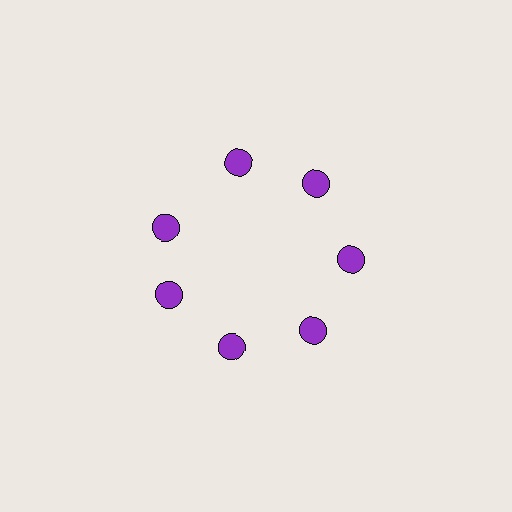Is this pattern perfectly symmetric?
No. The 7 purple circles are arranged in a ring, but one element near the 10 o'clock position is rotated out of alignment along the ring, breaking the 7-fold rotational symmetry.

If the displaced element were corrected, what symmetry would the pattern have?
It would have 7-fold rotational symmetry — the pattern would map onto itself every 51 degrees.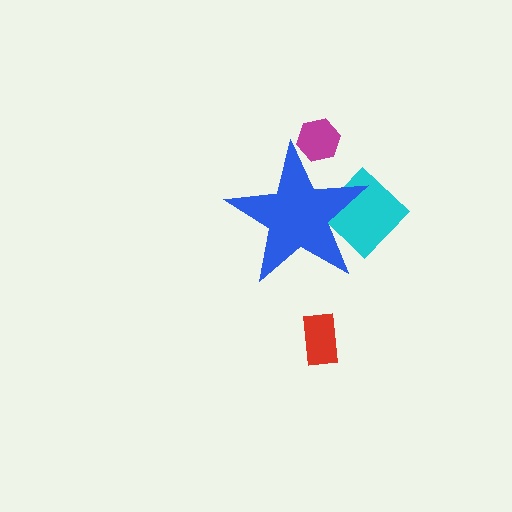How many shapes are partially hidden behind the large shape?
2 shapes are partially hidden.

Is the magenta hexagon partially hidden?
Yes, the magenta hexagon is partially hidden behind the blue star.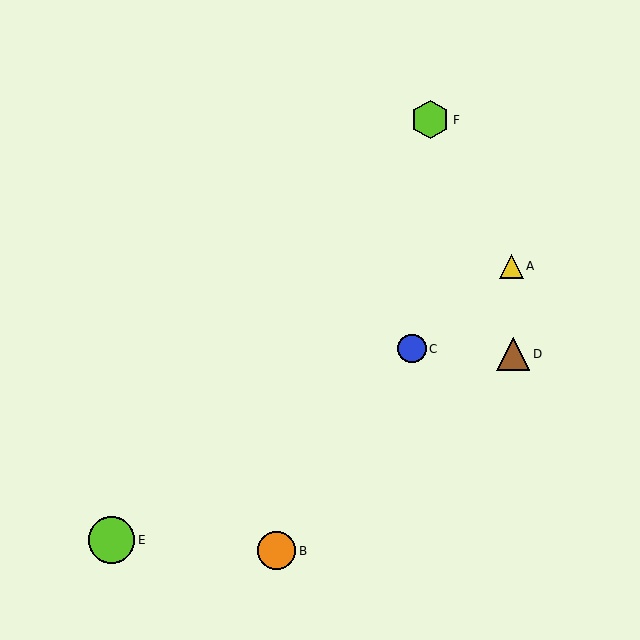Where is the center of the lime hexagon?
The center of the lime hexagon is at (430, 120).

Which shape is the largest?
The lime circle (labeled E) is the largest.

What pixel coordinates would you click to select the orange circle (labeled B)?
Click at (276, 551) to select the orange circle B.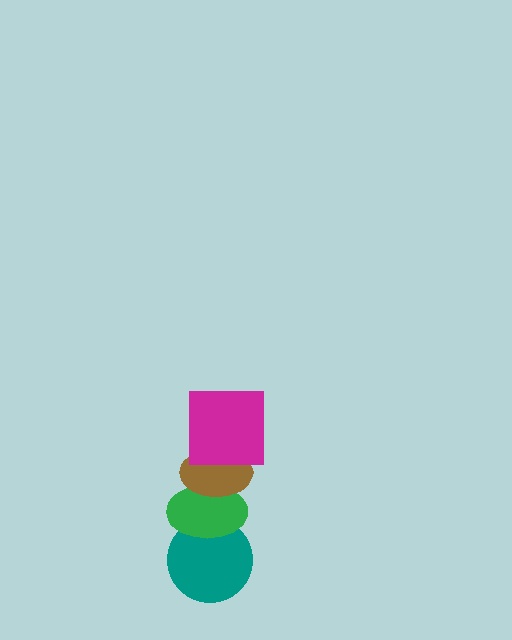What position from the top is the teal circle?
The teal circle is 4th from the top.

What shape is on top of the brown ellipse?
The magenta square is on top of the brown ellipse.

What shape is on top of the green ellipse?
The brown ellipse is on top of the green ellipse.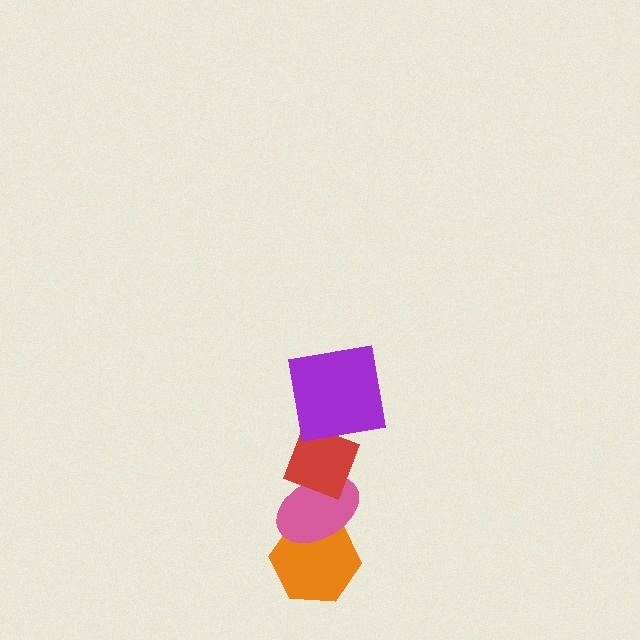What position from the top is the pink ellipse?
The pink ellipse is 3rd from the top.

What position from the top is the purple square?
The purple square is 1st from the top.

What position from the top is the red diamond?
The red diamond is 2nd from the top.